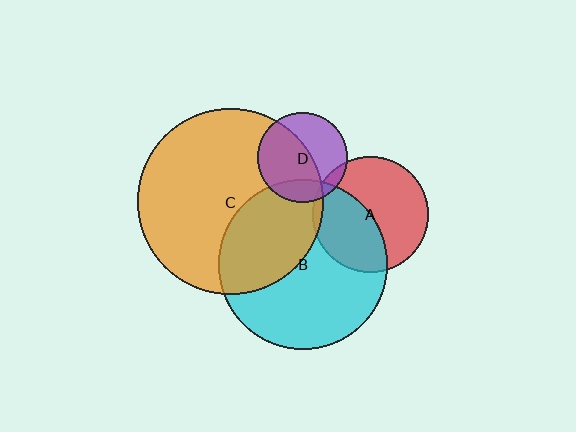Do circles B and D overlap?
Yes.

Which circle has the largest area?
Circle C (orange).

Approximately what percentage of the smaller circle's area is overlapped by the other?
Approximately 15%.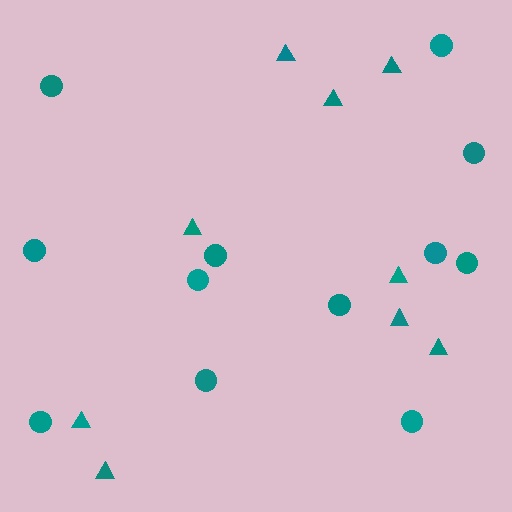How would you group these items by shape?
There are 2 groups: one group of triangles (9) and one group of circles (12).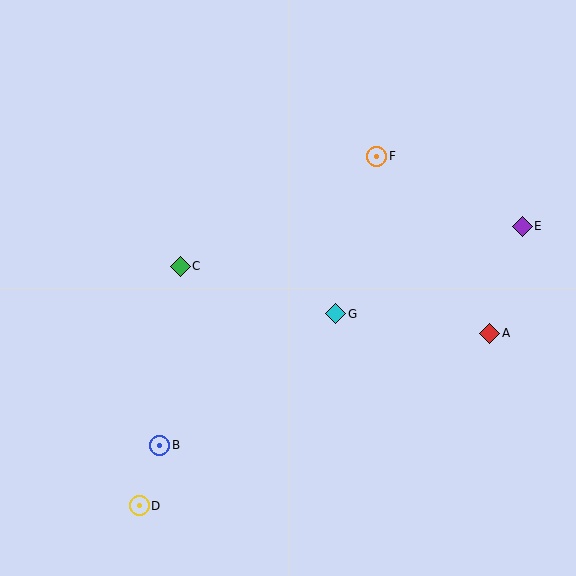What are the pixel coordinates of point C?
Point C is at (180, 266).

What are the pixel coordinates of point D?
Point D is at (139, 506).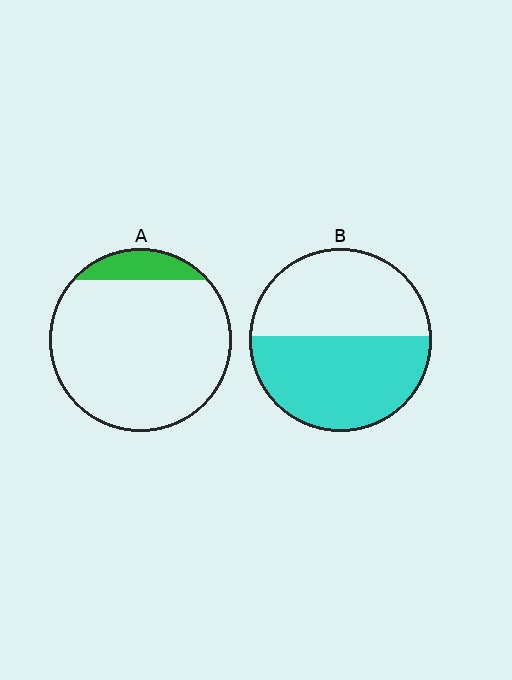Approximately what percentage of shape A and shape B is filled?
A is approximately 10% and B is approximately 55%.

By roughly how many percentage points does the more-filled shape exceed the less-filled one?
By roughly 40 percentage points (B over A).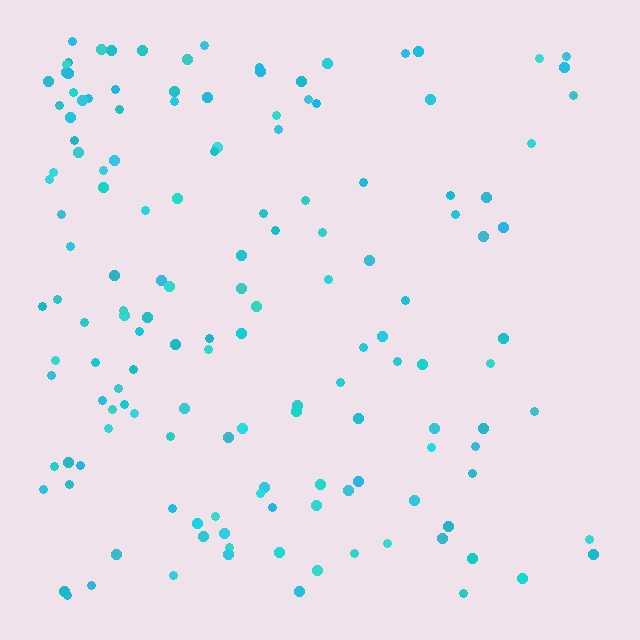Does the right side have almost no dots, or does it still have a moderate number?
Still a moderate number, just noticeably fewer than the left.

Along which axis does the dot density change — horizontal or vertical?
Horizontal.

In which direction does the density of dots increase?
From right to left, with the left side densest.